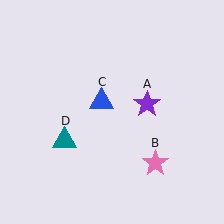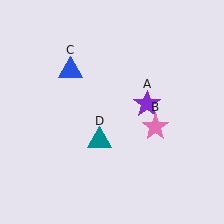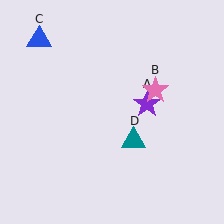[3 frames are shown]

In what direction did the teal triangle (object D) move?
The teal triangle (object D) moved right.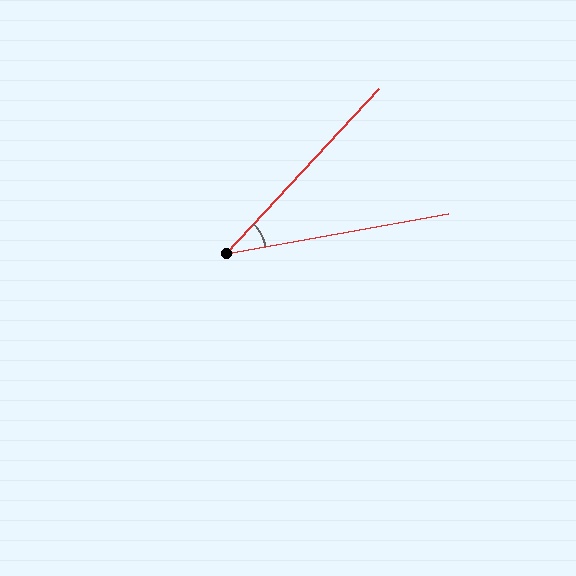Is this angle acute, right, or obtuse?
It is acute.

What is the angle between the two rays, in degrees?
Approximately 37 degrees.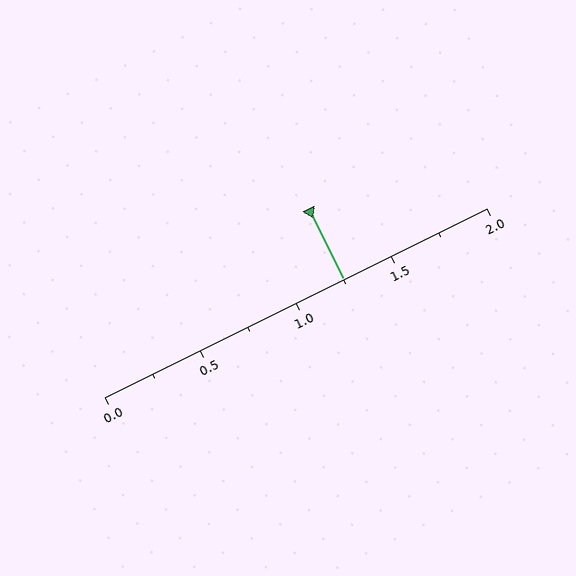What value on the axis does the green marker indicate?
The marker indicates approximately 1.25.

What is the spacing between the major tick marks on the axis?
The major ticks are spaced 0.5 apart.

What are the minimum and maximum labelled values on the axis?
The axis runs from 0.0 to 2.0.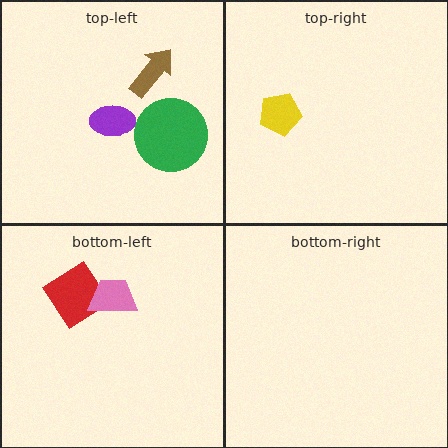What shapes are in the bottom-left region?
The red diamond, the pink trapezoid.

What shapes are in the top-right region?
The yellow pentagon.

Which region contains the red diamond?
The bottom-left region.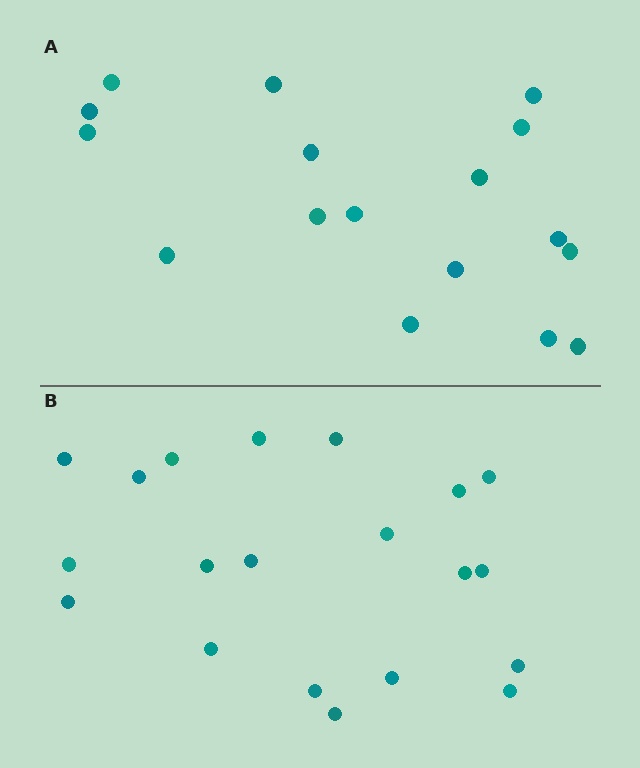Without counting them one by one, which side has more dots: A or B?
Region B (the bottom region) has more dots.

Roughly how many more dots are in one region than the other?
Region B has just a few more — roughly 2 or 3 more dots than region A.